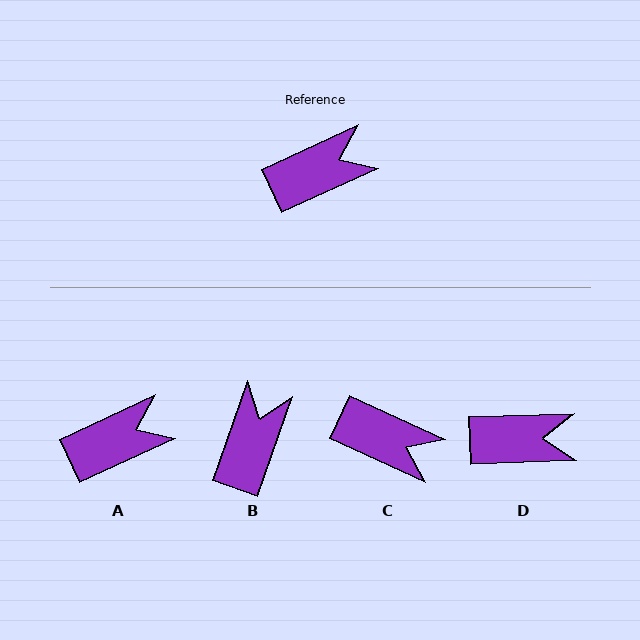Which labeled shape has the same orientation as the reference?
A.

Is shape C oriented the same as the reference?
No, it is off by about 49 degrees.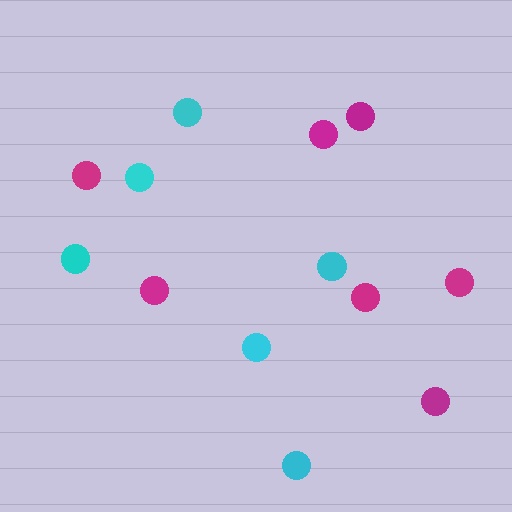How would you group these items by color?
There are 2 groups: one group of magenta circles (7) and one group of cyan circles (6).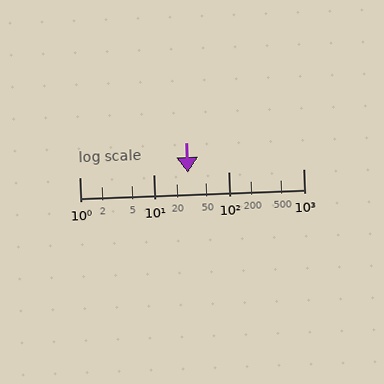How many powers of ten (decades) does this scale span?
The scale spans 3 decades, from 1 to 1000.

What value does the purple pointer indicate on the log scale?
The pointer indicates approximately 28.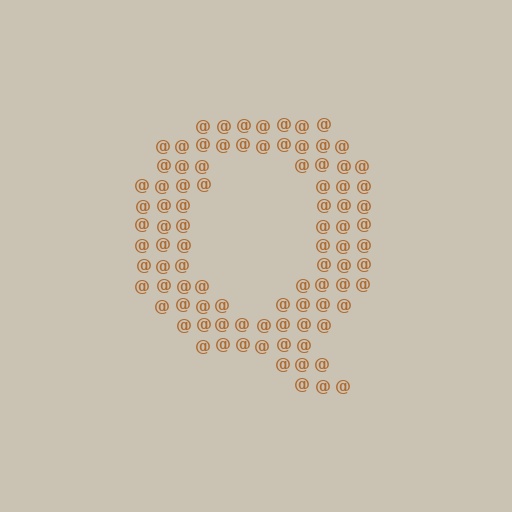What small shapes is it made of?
It is made of small at signs.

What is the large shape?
The large shape is the letter Q.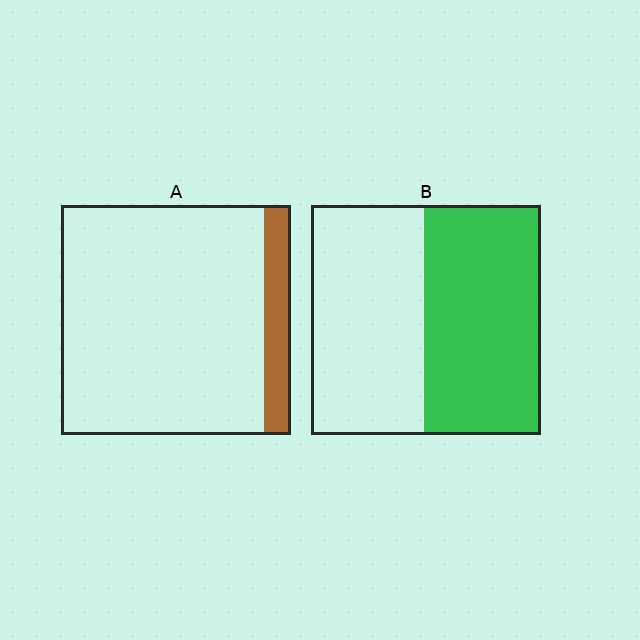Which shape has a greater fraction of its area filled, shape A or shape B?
Shape B.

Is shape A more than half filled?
No.